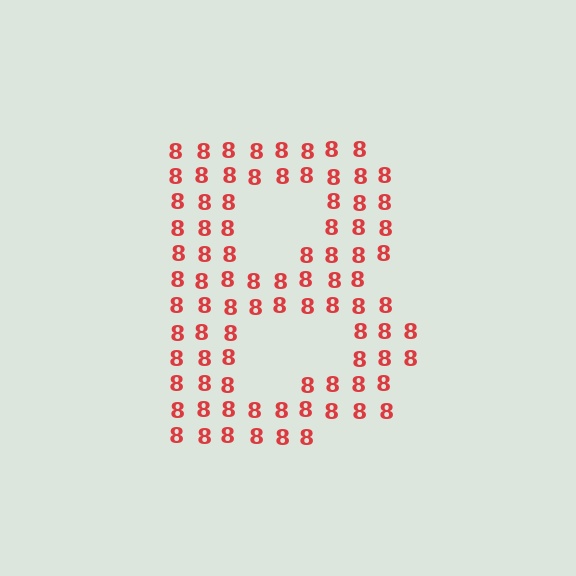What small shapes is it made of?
It is made of small digit 8's.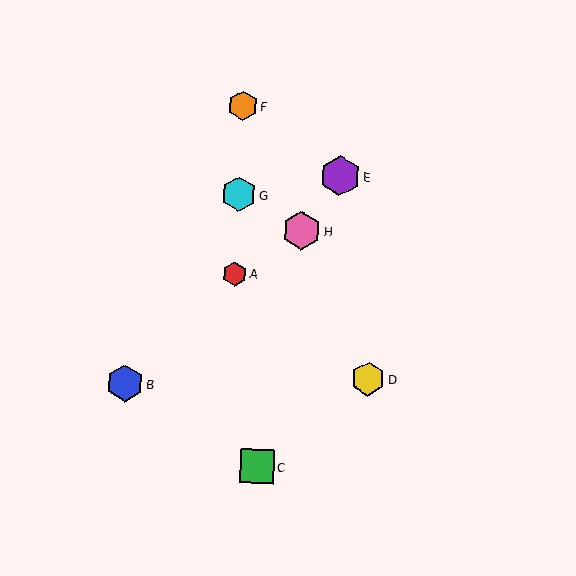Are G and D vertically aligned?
No, G is at x≈239 and D is at x≈368.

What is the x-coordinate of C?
Object C is at x≈257.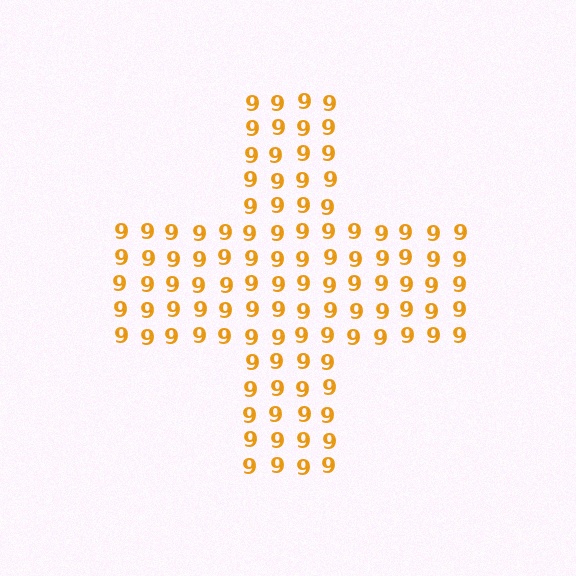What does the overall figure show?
The overall figure shows a cross.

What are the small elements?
The small elements are digit 9's.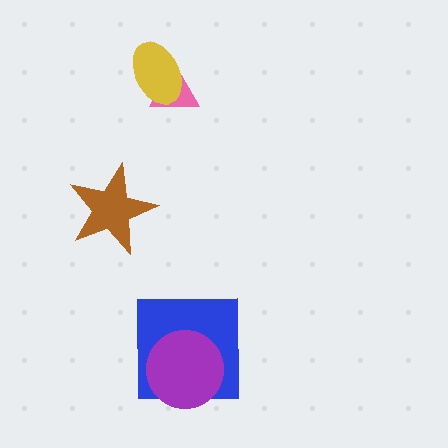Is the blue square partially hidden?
Yes, it is partially covered by another shape.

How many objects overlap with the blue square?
1 object overlaps with the blue square.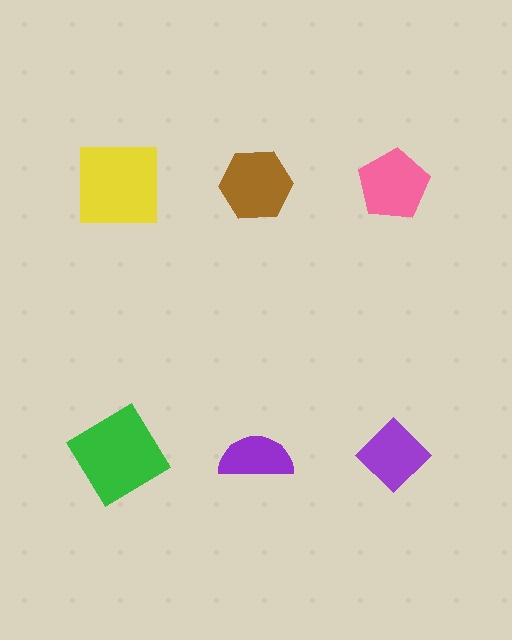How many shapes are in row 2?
3 shapes.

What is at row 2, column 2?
A purple semicircle.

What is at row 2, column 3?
A purple diamond.